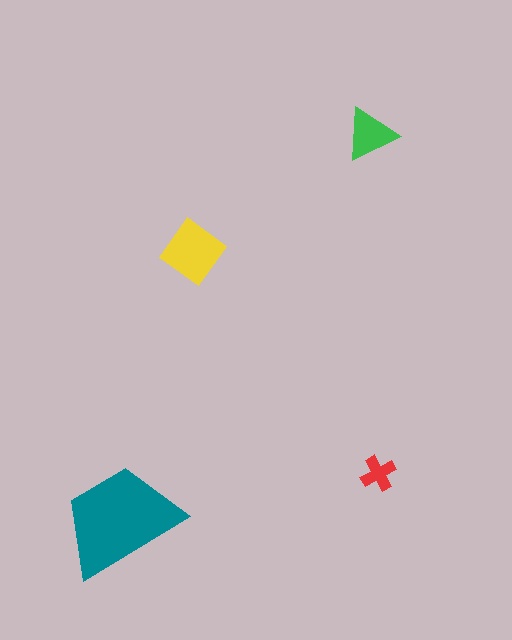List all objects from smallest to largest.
The red cross, the green triangle, the yellow diamond, the teal trapezoid.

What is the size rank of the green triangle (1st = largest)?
3rd.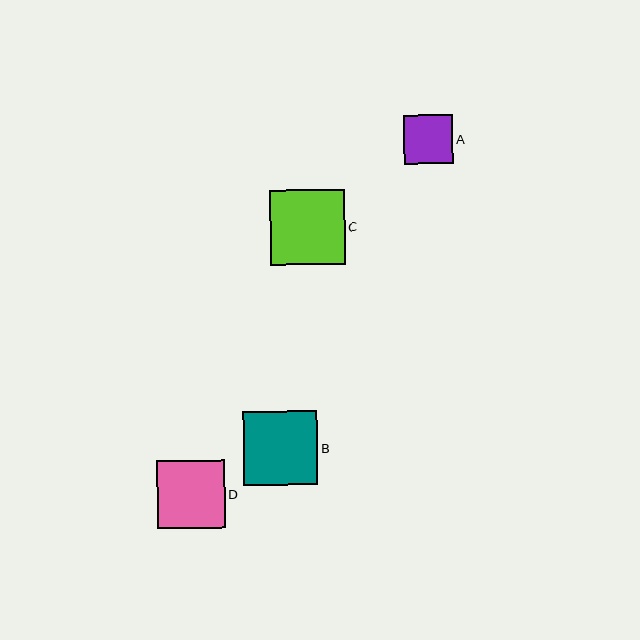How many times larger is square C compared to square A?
Square C is approximately 1.5 times the size of square A.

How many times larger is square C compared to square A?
Square C is approximately 1.5 times the size of square A.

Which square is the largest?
Square C is the largest with a size of approximately 75 pixels.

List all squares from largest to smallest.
From largest to smallest: C, B, D, A.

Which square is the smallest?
Square A is the smallest with a size of approximately 49 pixels.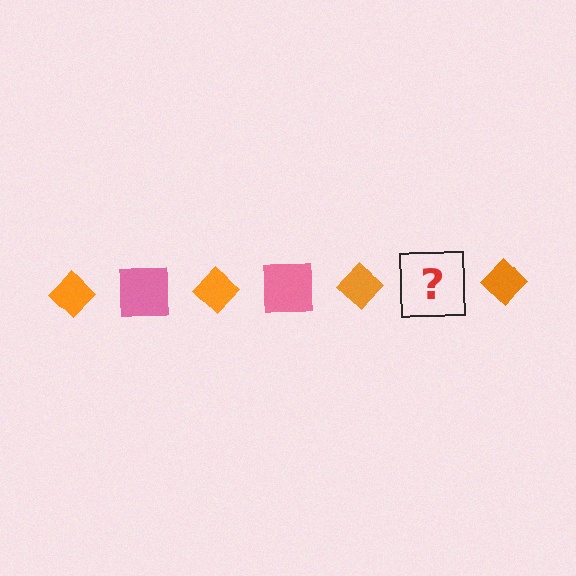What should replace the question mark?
The question mark should be replaced with a pink square.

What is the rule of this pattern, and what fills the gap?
The rule is that the pattern alternates between orange diamond and pink square. The gap should be filled with a pink square.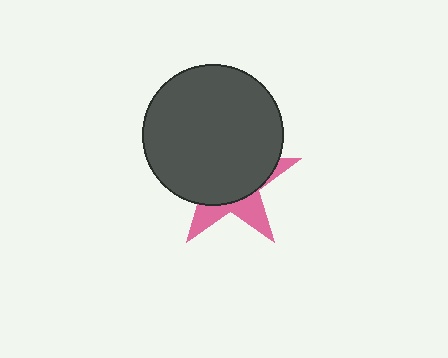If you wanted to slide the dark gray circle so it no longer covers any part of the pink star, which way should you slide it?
Slide it up — that is the most direct way to separate the two shapes.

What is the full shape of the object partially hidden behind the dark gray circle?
The partially hidden object is a pink star.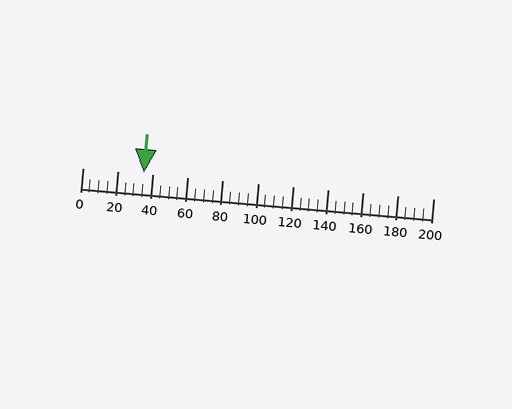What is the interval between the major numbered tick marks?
The major tick marks are spaced 20 units apart.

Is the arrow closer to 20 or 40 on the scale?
The arrow is closer to 40.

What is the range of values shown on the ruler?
The ruler shows values from 0 to 200.